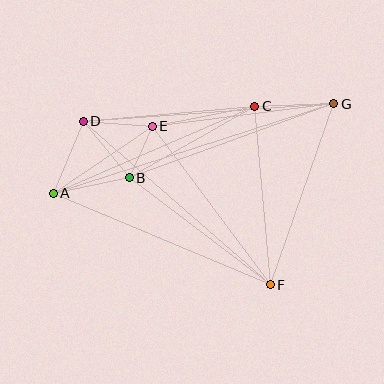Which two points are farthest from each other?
Points A and G are farthest from each other.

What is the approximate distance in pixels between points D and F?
The distance between D and F is approximately 248 pixels.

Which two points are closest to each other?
Points B and E are closest to each other.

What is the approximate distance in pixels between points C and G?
The distance between C and G is approximately 79 pixels.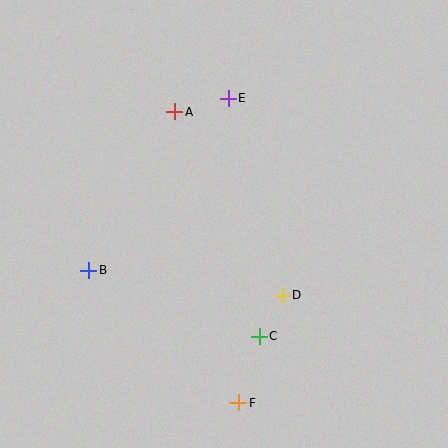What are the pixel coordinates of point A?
Point A is at (175, 112).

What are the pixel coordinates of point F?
Point F is at (239, 403).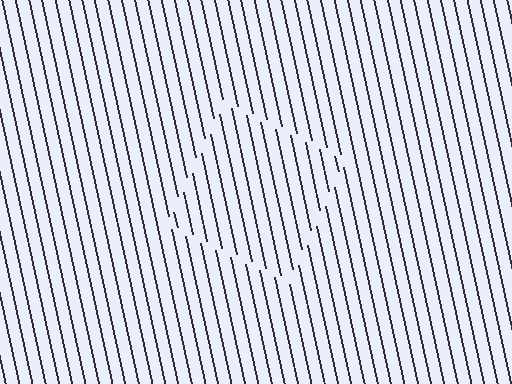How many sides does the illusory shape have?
4 sides — the line-ends trace a square.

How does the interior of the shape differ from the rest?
The interior of the shape contains the same grating, shifted by half a period — the contour is defined by the phase discontinuity where line-ends from the inner and outer gratings abut.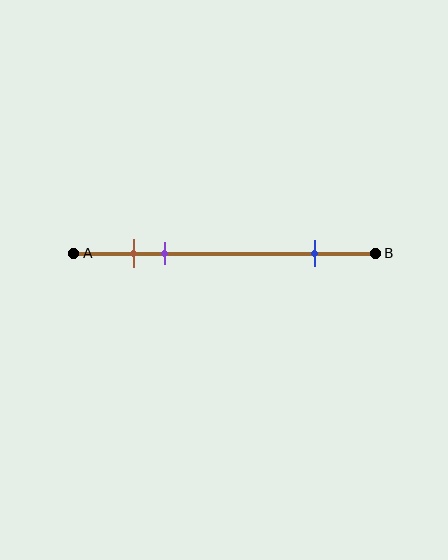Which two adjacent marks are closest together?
The brown and purple marks are the closest adjacent pair.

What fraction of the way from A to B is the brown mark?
The brown mark is approximately 20% (0.2) of the way from A to B.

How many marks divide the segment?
There are 3 marks dividing the segment.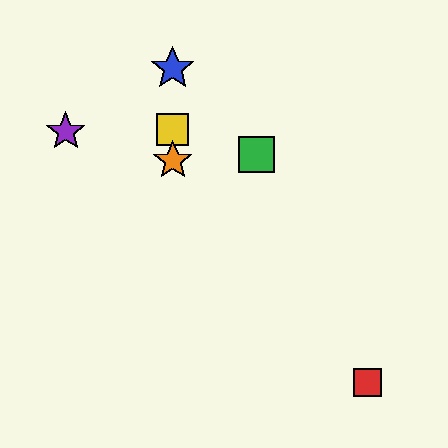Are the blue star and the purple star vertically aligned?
No, the blue star is at x≈173 and the purple star is at x≈66.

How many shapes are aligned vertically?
3 shapes (the blue star, the yellow square, the orange star) are aligned vertically.